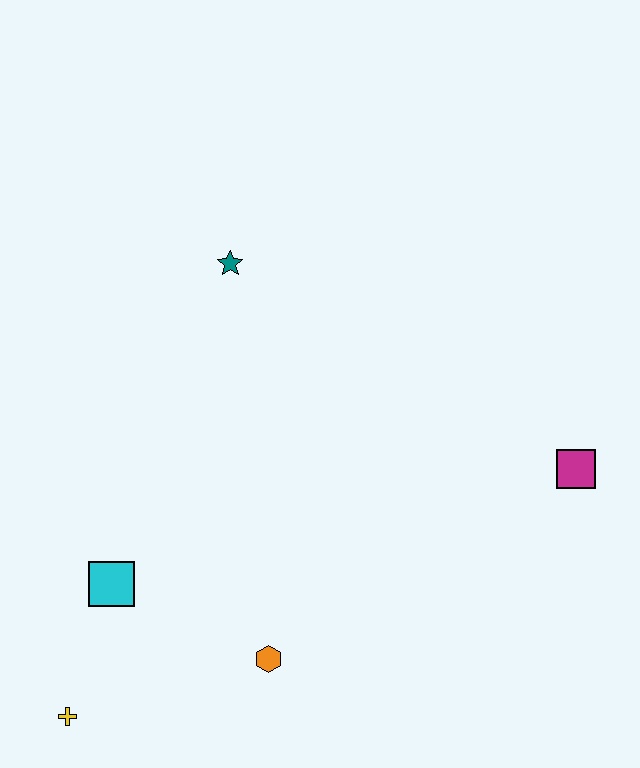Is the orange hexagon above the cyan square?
No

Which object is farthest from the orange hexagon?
The teal star is farthest from the orange hexagon.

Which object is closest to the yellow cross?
The cyan square is closest to the yellow cross.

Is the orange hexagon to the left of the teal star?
No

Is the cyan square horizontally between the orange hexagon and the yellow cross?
Yes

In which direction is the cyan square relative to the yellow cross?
The cyan square is above the yellow cross.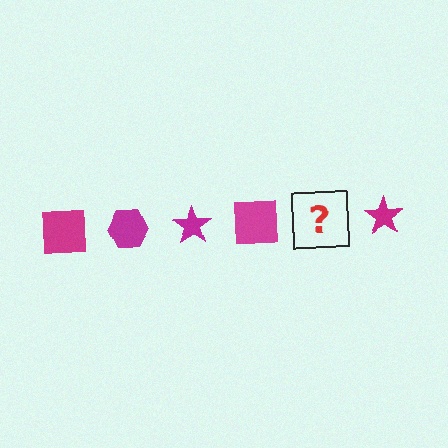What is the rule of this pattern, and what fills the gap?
The rule is that the pattern cycles through square, hexagon, star shapes in magenta. The gap should be filled with a magenta hexagon.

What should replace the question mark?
The question mark should be replaced with a magenta hexagon.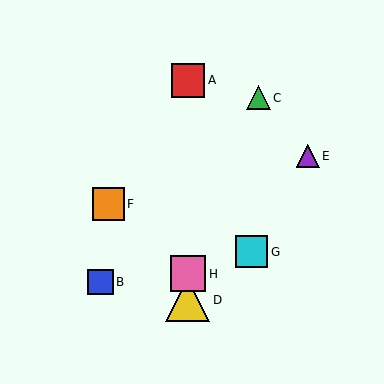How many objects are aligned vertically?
3 objects (A, D, H) are aligned vertically.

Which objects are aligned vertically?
Objects A, D, H are aligned vertically.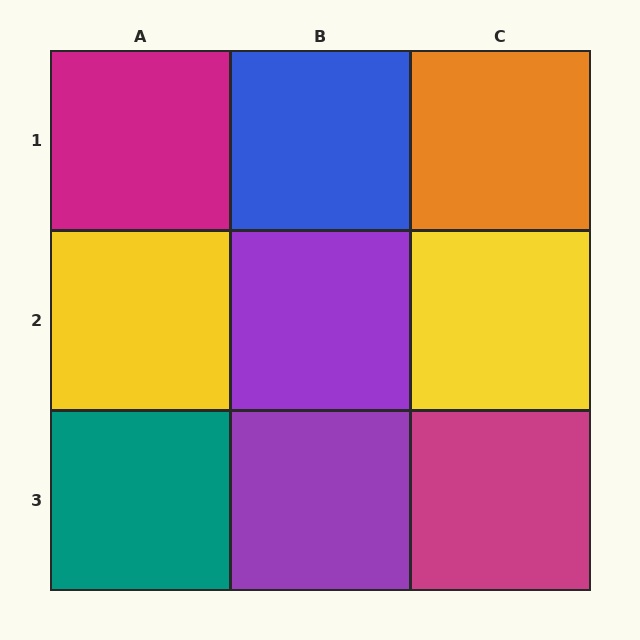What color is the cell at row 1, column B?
Blue.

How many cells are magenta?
2 cells are magenta.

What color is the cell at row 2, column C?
Yellow.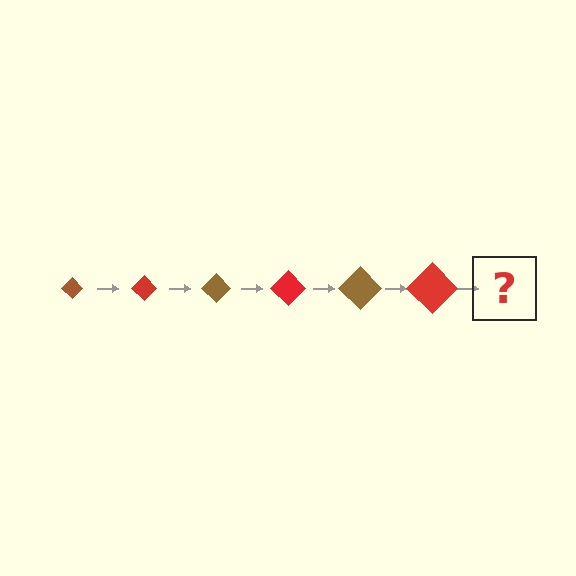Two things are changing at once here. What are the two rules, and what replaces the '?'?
The two rules are that the diamond grows larger each step and the color cycles through brown and red. The '?' should be a brown diamond, larger than the previous one.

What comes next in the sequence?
The next element should be a brown diamond, larger than the previous one.